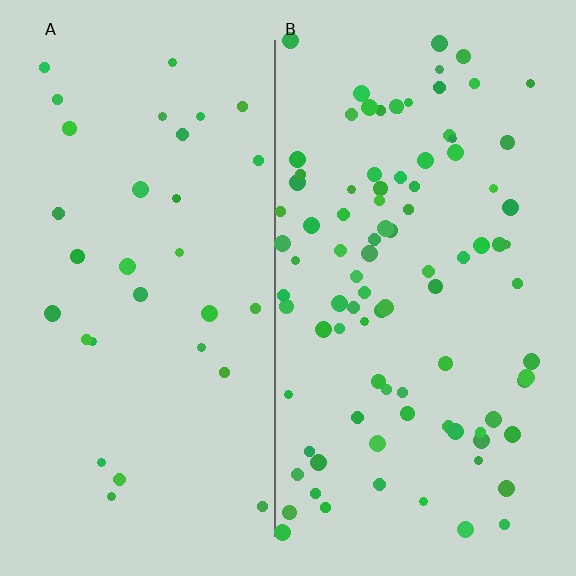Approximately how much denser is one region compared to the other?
Approximately 3.0× — region B over region A.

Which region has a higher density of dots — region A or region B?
B (the right).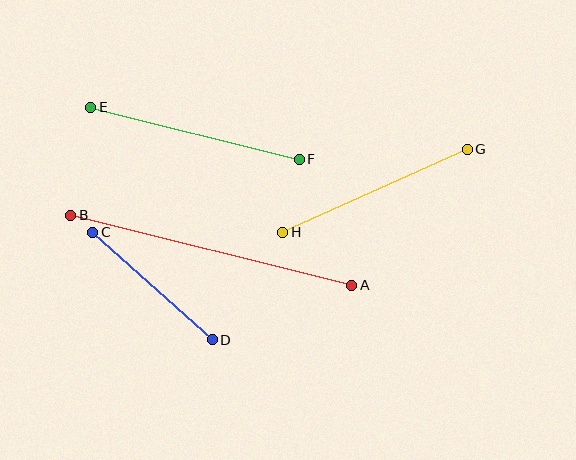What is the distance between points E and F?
The distance is approximately 215 pixels.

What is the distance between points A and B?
The distance is approximately 290 pixels.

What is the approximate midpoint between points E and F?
The midpoint is at approximately (195, 133) pixels.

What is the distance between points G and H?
The distance is approximately 203 pixels.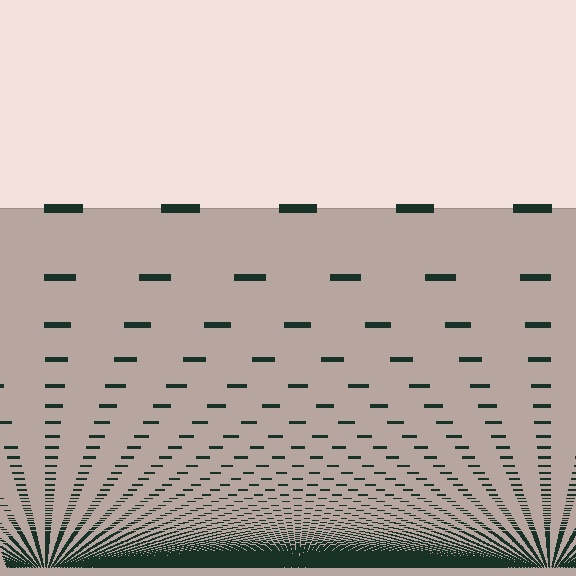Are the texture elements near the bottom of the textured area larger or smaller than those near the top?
Smaller. The gradient is inverted — elements near the bottom are smaller and denser.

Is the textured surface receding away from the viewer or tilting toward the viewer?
The surface appears to tilt toward the viewer. Texture elements get larger and sparser toward the top.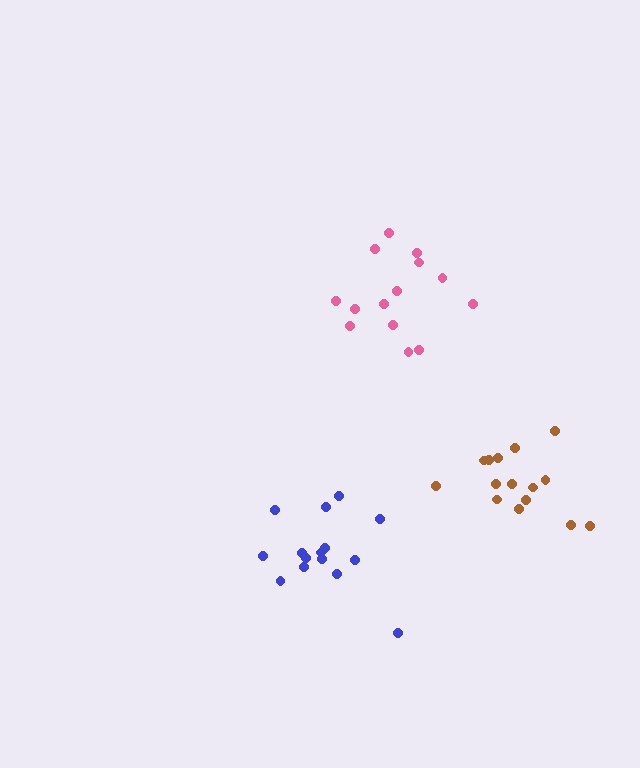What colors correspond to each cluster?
The clusters are colored: blue, pink, brown.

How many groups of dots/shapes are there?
There are 3 groups.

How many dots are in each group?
Group 1: 15 dots, Group 2: 14 dots, Group 3: 15 dots (44 total).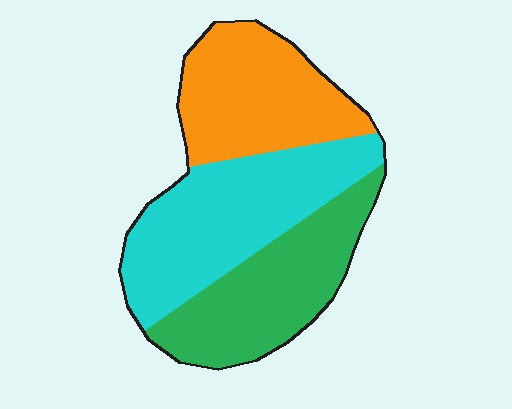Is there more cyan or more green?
Cyan.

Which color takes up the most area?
Cyan, at roughly 40%.